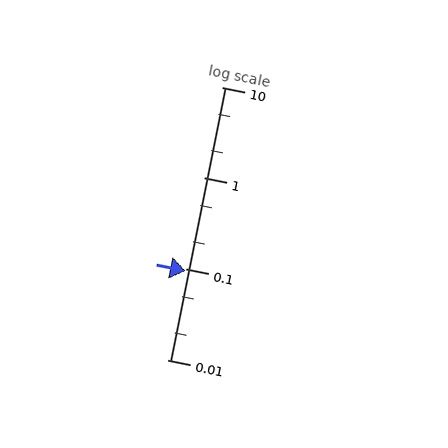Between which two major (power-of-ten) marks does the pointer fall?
The pointer is between 0.01 and 0.1.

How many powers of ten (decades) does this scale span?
The scale spans 3 decades, from 0.01 to 10.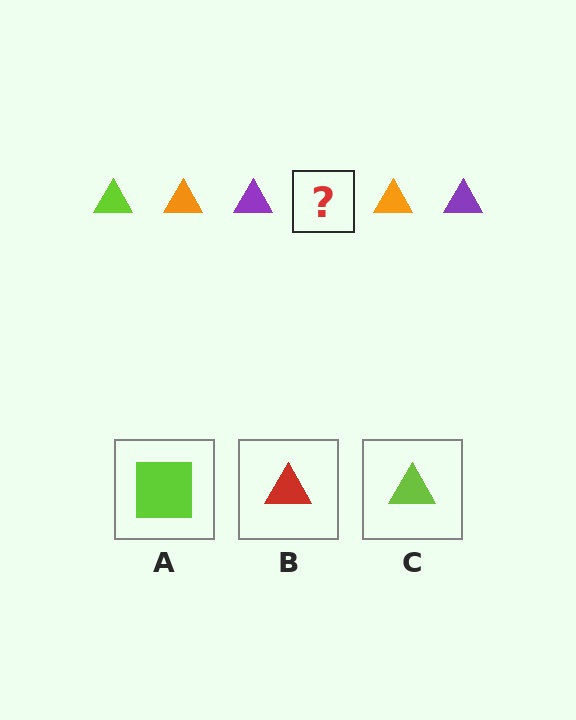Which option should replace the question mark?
Option C.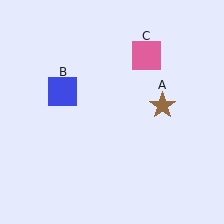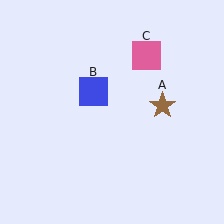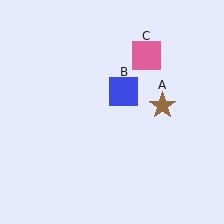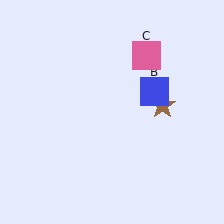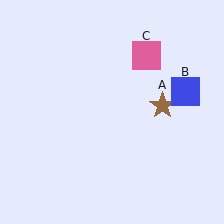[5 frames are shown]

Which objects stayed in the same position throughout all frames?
Brown star (object A) and pink square (object C) remained stationary.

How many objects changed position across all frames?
1 object changed position: blue square (object B).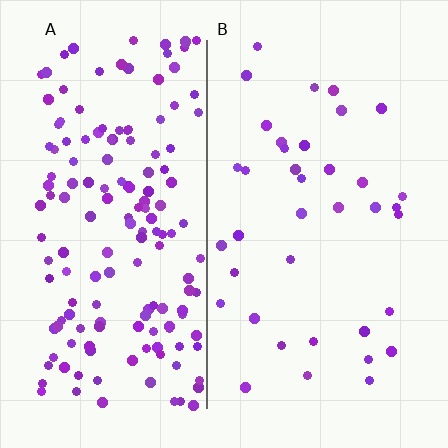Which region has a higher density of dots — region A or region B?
A (the left).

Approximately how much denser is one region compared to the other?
Approximately 4.3× — region A over region B.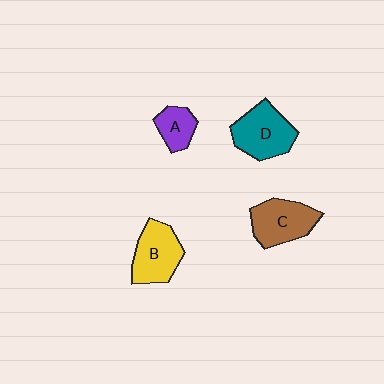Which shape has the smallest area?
Shape A (purple).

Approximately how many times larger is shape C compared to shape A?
Approximately 1.7 times.